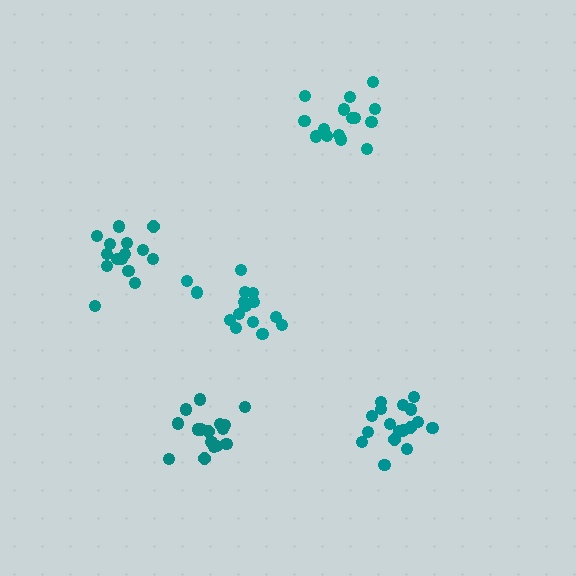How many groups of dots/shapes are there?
There are 5 groups.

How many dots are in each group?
Group 1: 15 dots, Group 2: 17 dots, Group 3: 15 dots, Group 4: 17 dots, Group 5: 15 dots (79 total).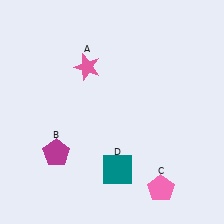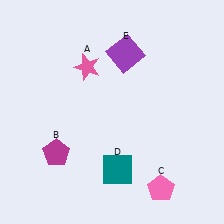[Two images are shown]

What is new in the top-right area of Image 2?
A purple square (E) was added in the top-right area of Image 2.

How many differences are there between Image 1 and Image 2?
There is 1 difference between the two images.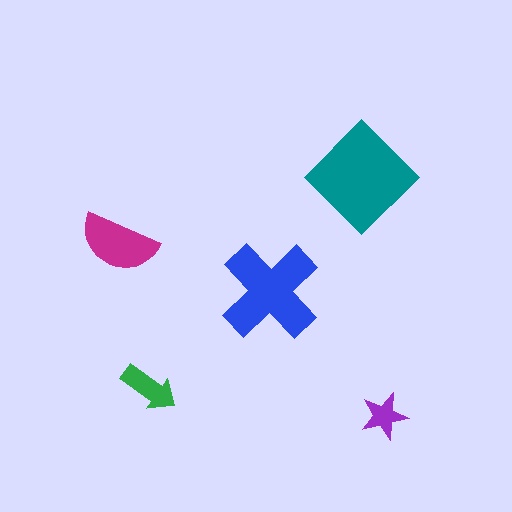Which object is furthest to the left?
The magenta semicircle is leftmost.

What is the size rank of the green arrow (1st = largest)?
4th.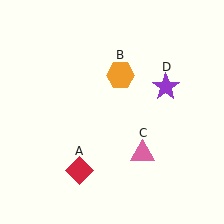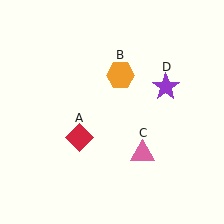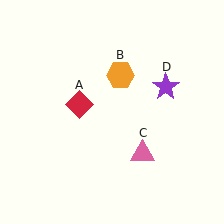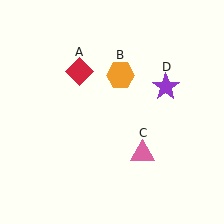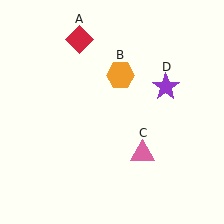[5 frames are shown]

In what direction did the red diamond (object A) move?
The red diamond (object A) moved up.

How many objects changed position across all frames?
1 object changed position: red diamond (object A).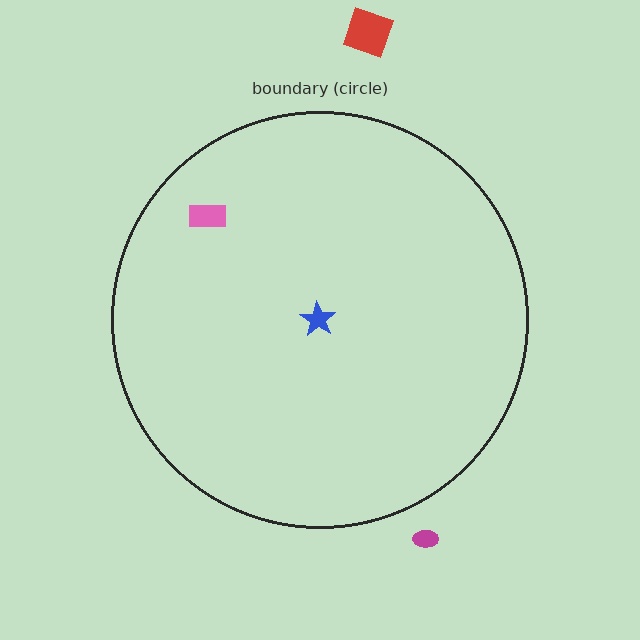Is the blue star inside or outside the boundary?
Inside.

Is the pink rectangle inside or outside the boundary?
Inside.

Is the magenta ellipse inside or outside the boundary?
Outside.